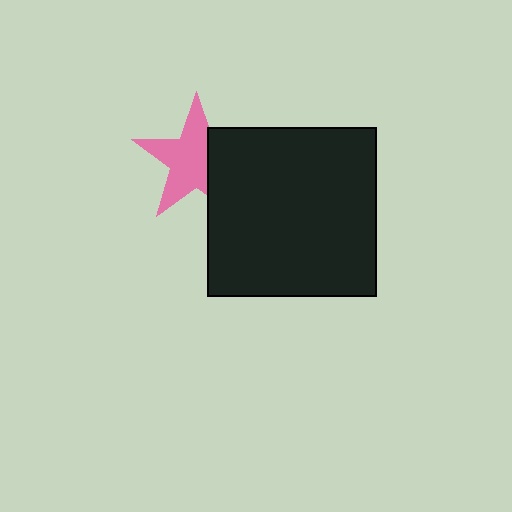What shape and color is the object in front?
The object in front is a black square.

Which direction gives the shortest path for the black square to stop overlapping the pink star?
Moving right gives the shortest separation.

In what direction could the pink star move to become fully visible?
The pink star could move left. That would shift it out from behind the black square entirely.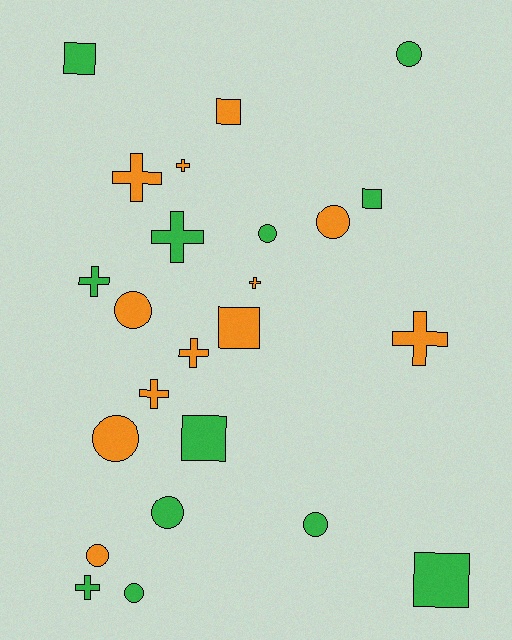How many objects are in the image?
There are 24 objects.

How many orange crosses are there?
There are 6 orange crosses.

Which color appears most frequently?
Green, with 12 objects.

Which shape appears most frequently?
Cross, with 9 objects.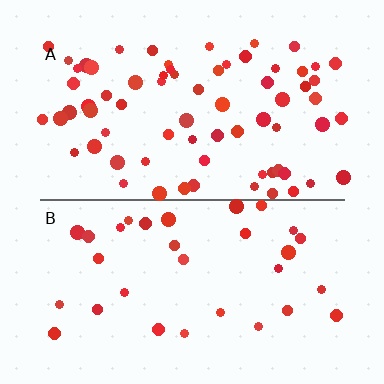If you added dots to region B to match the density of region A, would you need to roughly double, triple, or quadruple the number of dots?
Approximately double.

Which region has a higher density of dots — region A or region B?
A (the top).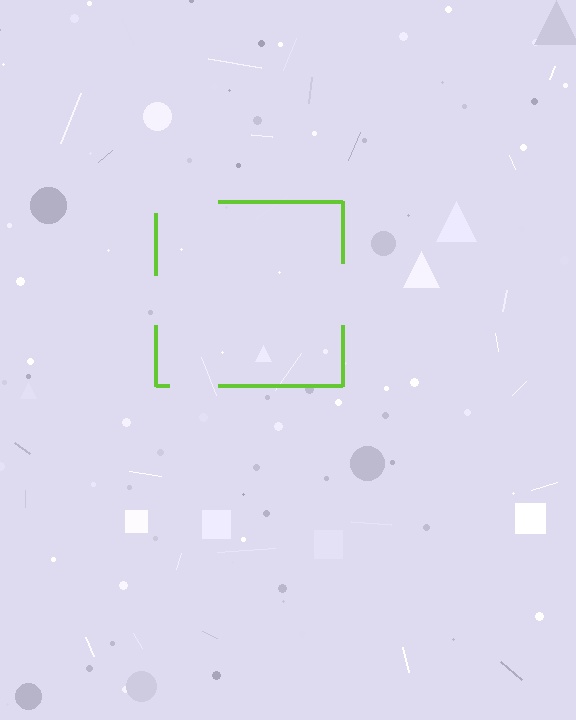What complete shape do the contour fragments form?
The contour fragments form a square.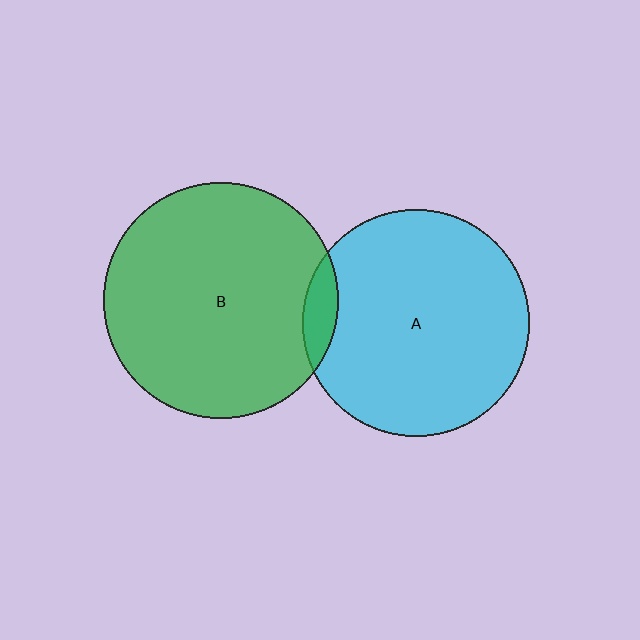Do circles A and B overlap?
Yes.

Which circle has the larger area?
Circle B (green).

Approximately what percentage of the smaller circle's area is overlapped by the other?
Approximately 5%.